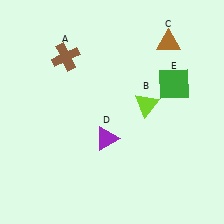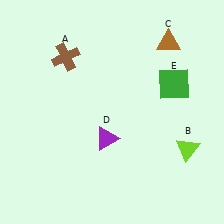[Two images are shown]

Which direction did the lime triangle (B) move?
The lime triangle (B) moved down.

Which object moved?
The lime triangle (B) moved down.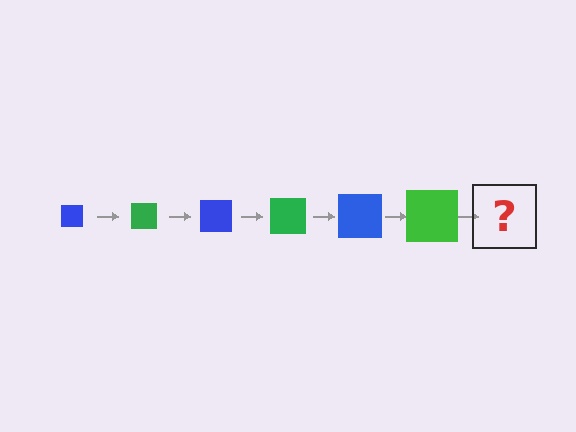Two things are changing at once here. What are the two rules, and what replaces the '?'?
The two rules are that the square grows larger each step and the color cycles through blue and green. The '?' should be a blue square, larger than the previous one.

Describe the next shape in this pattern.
It should be a blue square, larger than the previous one.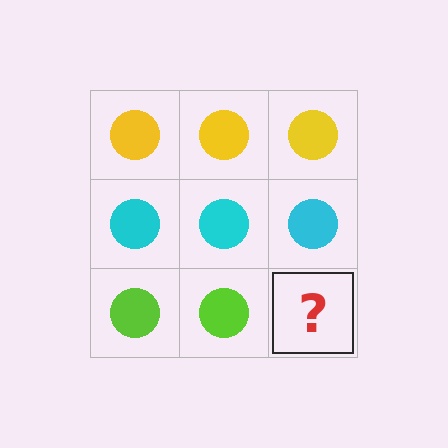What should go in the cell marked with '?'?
The missing cell should contain a lime circle.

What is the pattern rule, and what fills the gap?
The rule is that each row has a consistent color. The gap should be filled with a lime circle.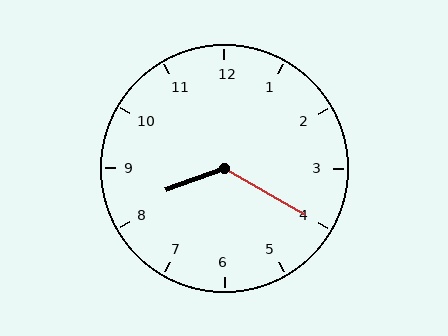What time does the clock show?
8:20.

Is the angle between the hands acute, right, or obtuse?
It is obtuse.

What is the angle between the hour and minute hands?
Approximately 130 degrees.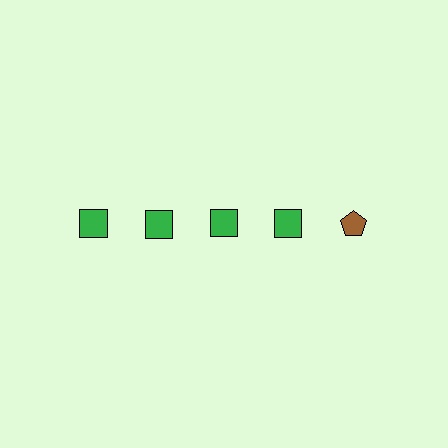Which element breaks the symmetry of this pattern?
The brown pentagon in the top row, rightmost column breaks the symmetry. All other shapes are green squares.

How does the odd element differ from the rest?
It differs in both color (brown instead of green) and shape (pentagon instead of square).